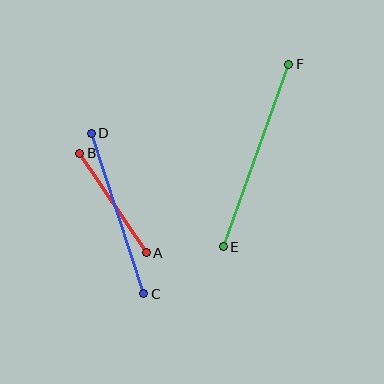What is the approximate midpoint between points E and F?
The midpoint is at approximately (256, 155) pixels.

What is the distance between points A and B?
The distance is approximately 119 pixels.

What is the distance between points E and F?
The distance is approximately 194 pixels.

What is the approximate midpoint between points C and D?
The midpoint is at approximately (118, 213) pixels.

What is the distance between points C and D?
The distance is approximately 169 pixels.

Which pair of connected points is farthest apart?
Points E and F are farthest apart.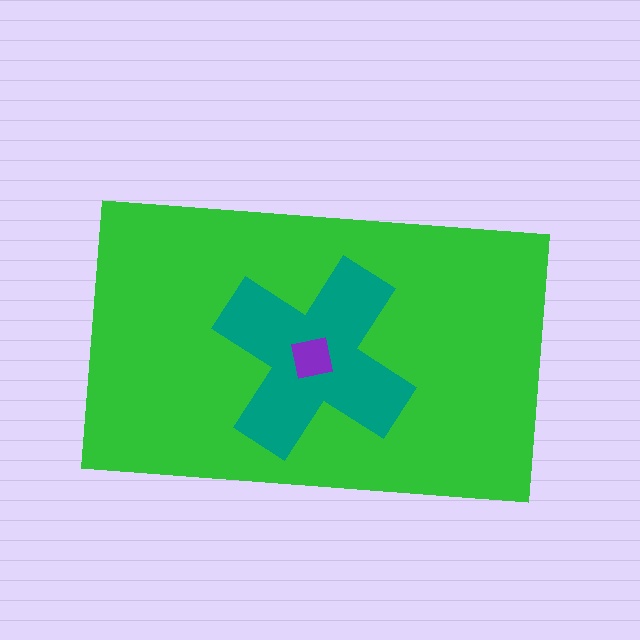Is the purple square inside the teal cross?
Yes.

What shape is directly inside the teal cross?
The purple square.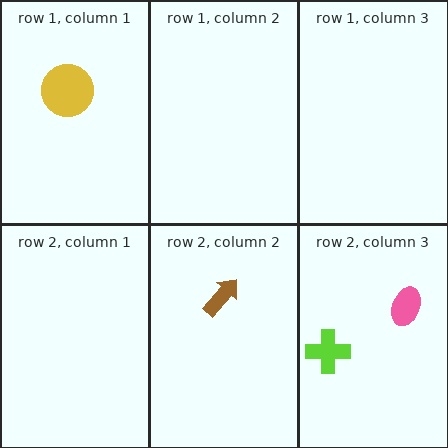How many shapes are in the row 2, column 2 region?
1.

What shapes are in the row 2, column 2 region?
The brown arrow.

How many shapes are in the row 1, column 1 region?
1.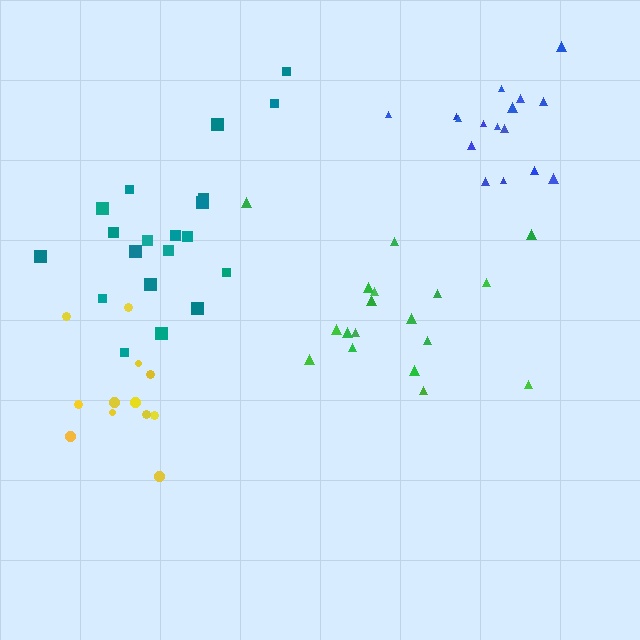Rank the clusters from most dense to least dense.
blue, yellow, teal, green.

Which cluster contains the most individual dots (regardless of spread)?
Teal (20).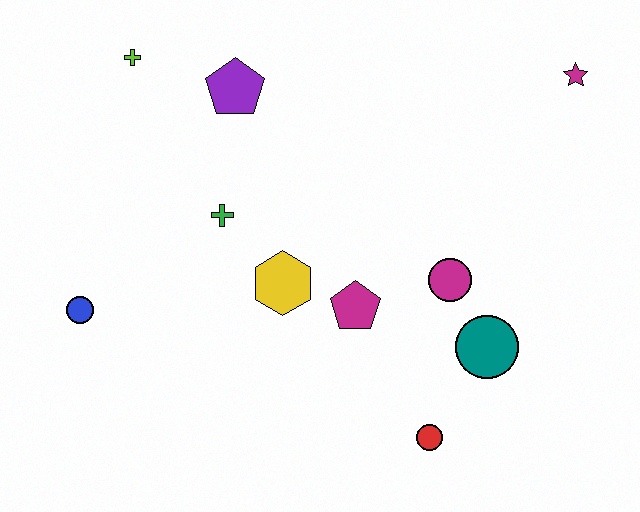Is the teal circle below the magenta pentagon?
Yes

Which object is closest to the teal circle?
The magenta circle is closest to the teal circle.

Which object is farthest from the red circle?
The lime cross is farthest from the red circle.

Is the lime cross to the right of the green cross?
No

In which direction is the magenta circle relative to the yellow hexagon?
The magenta circle is to the right of the yellow hexagon.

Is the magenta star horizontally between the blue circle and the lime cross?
No